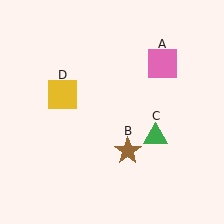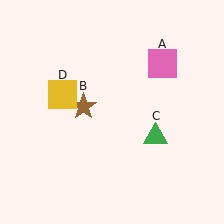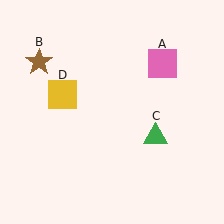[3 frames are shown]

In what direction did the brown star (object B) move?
The brown star (object B) moved up and to the left.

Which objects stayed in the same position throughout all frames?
Pink square (object A) and green triangle (object C) and yellow square (object D) remained stationary.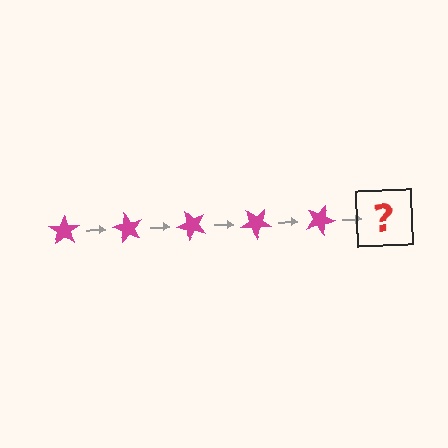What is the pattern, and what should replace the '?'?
The pattern is that the star rotates 60 degrees each step. The '?' should be a magenta star rotated 300 degrees.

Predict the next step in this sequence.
The next step is a magenta star rotated 300 degrees.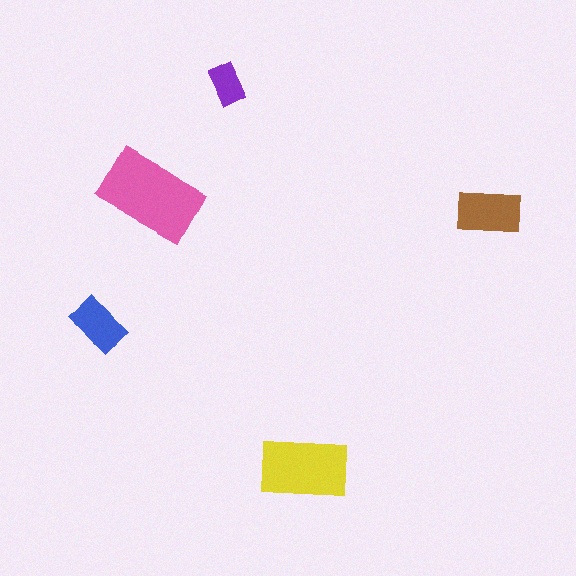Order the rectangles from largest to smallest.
the pink one, the yellow one, the brown one, the blue one, the purple one.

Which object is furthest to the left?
The blue rectangle is leftmost.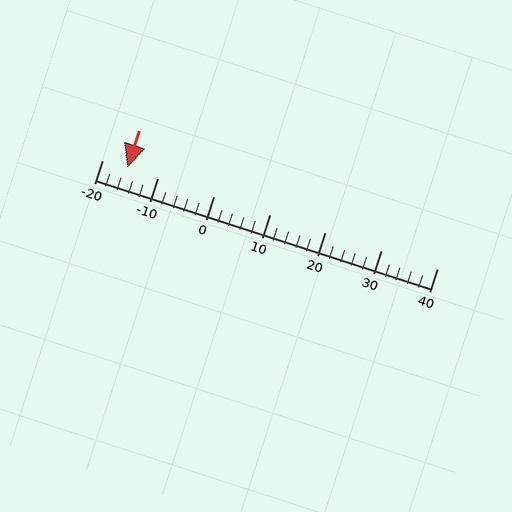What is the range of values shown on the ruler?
The ruler shows values from -20 to 40.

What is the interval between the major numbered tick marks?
The major tick marks are spaced 10 units apart.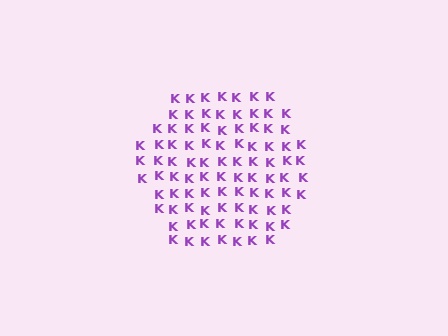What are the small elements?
The small elements are letter K's.